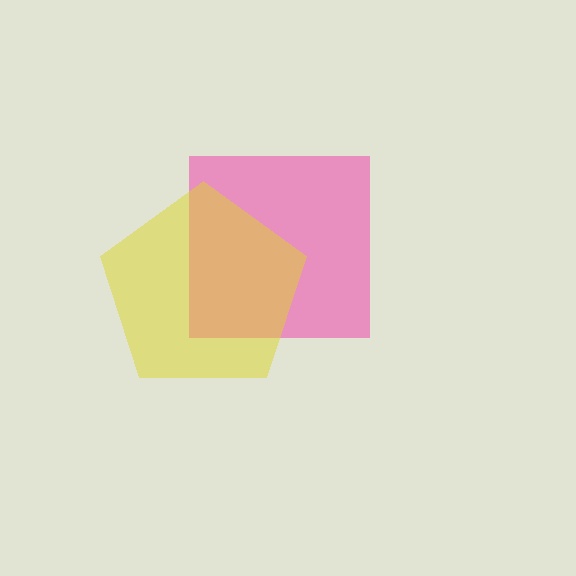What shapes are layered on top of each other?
The layered shapes are: a pink square, a yellow pentagon.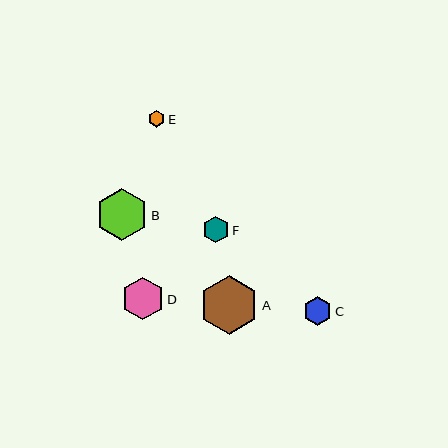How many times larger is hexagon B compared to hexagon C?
Hexagon B is approximately 1.8 times the size of hexagon C.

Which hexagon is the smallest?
Hexagon E is the smallest with a size of approximately 16 pixels.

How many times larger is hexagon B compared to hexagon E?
Hexagon B is approximately 3.2 times the size of hexagon E.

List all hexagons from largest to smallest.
From largest to smallest: A, B, D, C, F, E.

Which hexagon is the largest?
Hexagon A is the largest with a size of approximately 59 pixels.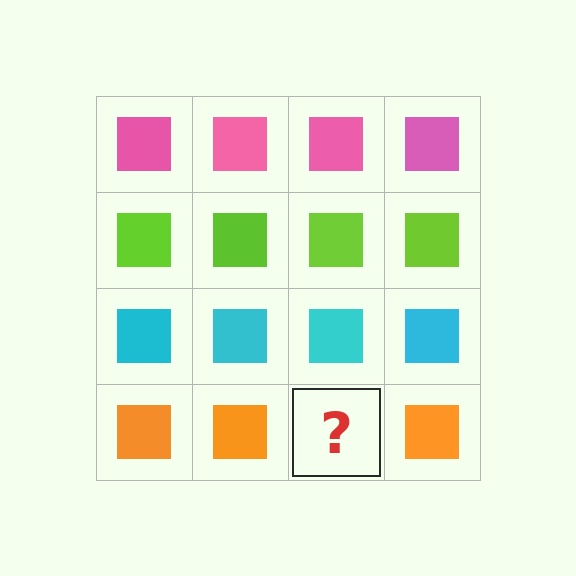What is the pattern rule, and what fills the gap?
The rule is that each row has a consistent color. The gap should be filled with an orange square.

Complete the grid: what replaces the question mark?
The question mark should be replaced with an orange square.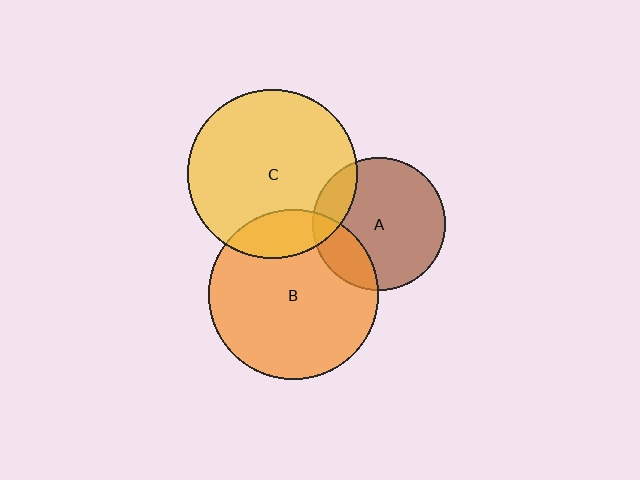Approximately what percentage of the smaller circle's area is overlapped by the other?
Approximately 15%.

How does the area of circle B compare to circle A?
Approximately 1.6 times.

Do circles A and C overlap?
Yes.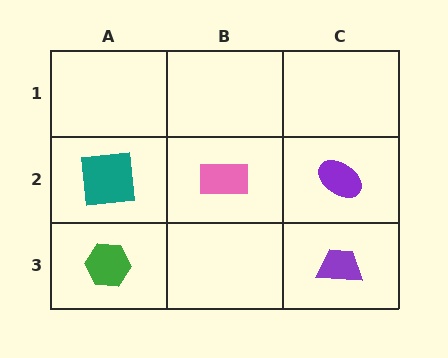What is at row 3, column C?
A purple trapezoid.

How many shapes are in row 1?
0 shapes.